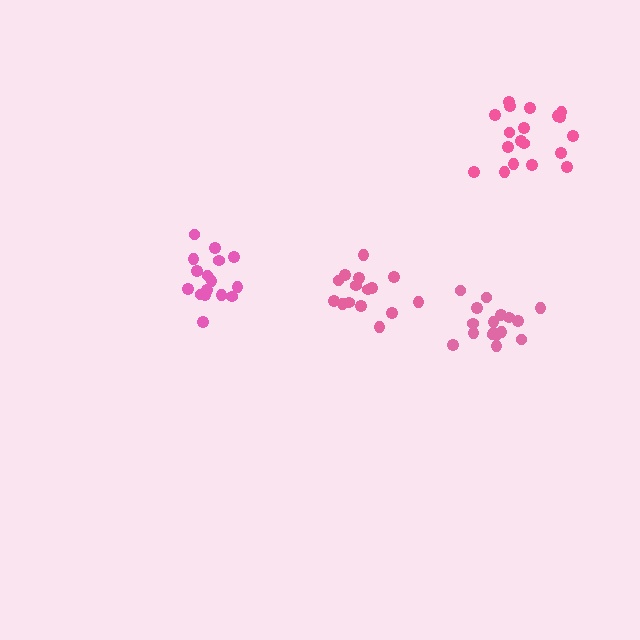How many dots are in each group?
Group 1: 19 dots, Group 2: 16 dots, Group 3: 17 dots, Group 4: 15 dots (67 total).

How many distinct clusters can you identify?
There are 4 distinct clusters.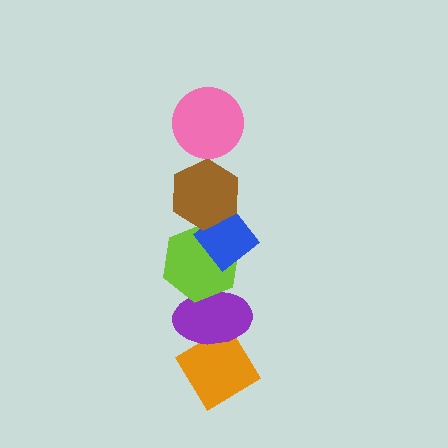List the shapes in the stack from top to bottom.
From top to bottom: the pink circle, the brown hexagon, the blue diamond, the lime hexagon, the purple ellipse, the orange diamond.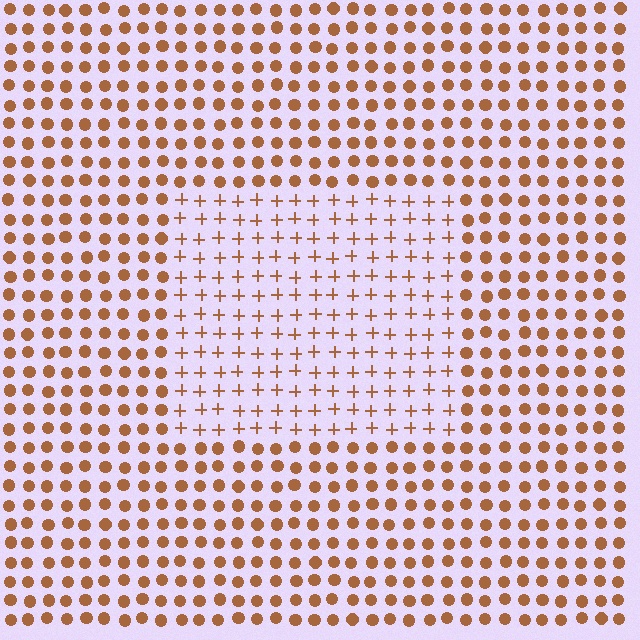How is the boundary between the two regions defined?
The boundary is defined by a change in element shape: plus signs inside vs. circles outside. All elements share the same color and spacing.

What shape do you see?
I see a rectangle.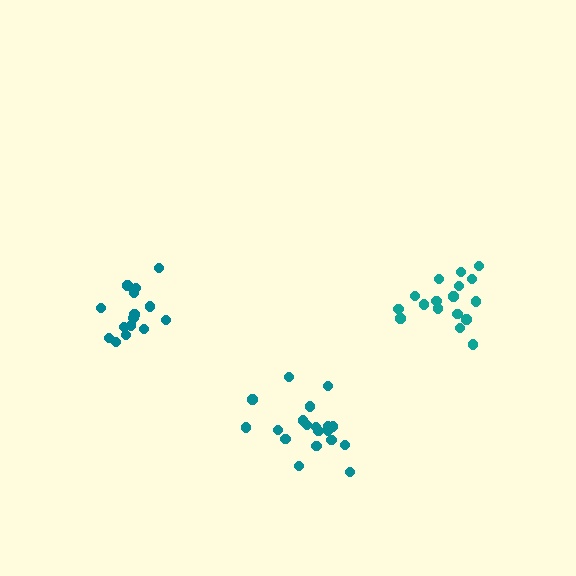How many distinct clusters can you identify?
There are 3 distinct clusters.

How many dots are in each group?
Group 1: 15 dots, Group 2: 17 dots, Group 3: 19 dots (51 total).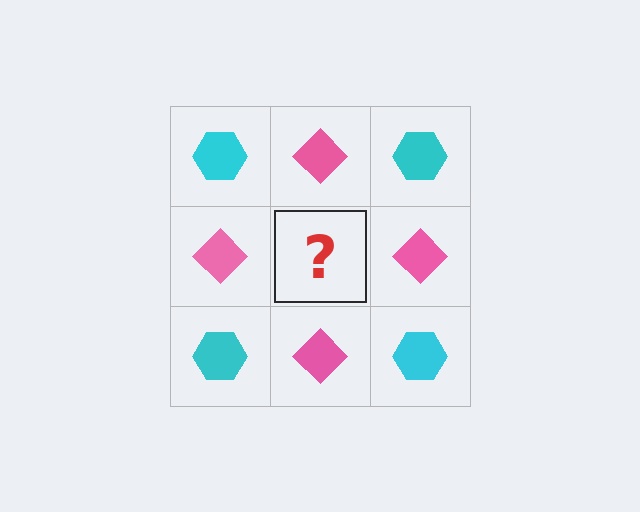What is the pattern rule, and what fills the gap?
The rule is that it alternates cyan hexagon and pink diamond in a checkerboard pattern. The gap should be filled with a cyan hexagon.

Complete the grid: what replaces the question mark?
The question mark should be replaced with a cyan hexagon.